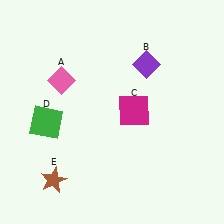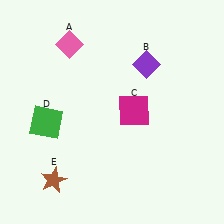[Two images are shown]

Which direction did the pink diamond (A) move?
The pink diamond (A) moved up.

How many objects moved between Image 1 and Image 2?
1 object moved between the two images.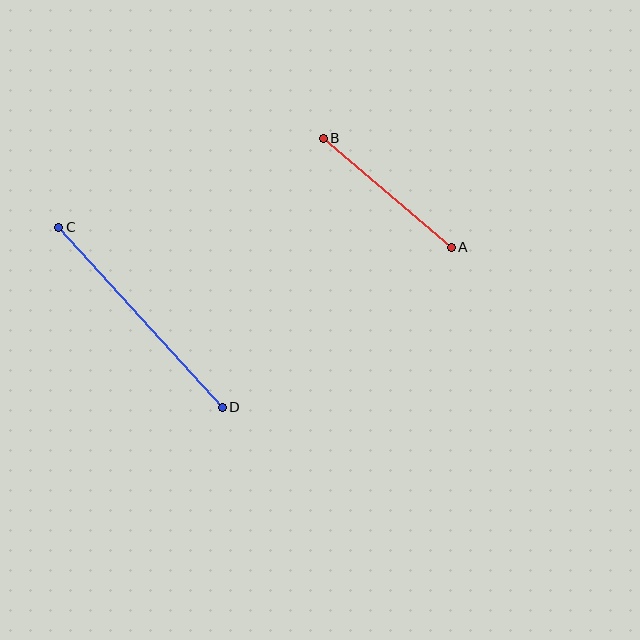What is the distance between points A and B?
The distance is approximately 168 pixels.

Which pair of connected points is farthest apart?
Points C and D are farthest apart.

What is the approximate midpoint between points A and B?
The midpoint is at approximately (387, 193) pixels.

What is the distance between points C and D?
The distance is approximately 243 pixels.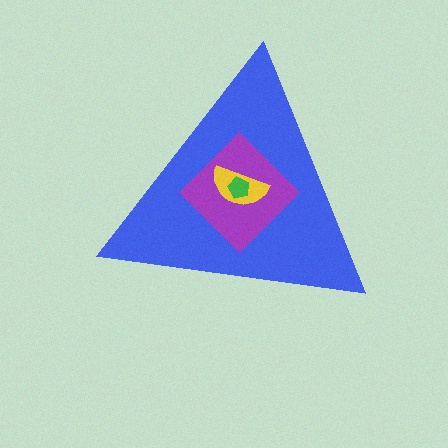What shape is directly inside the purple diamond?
The yellow semicircle.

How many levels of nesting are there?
4.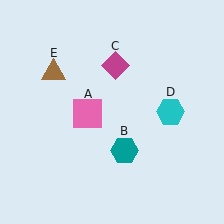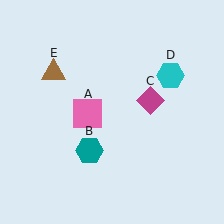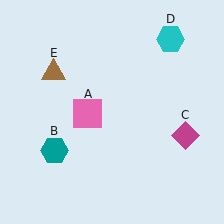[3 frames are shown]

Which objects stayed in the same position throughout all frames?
Pink square (object A) and brown triangle (object E) remained stationary.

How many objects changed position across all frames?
3 objects changed position: teal hexagon (object B), magenta diamond (object C), cyan hexagon (object D).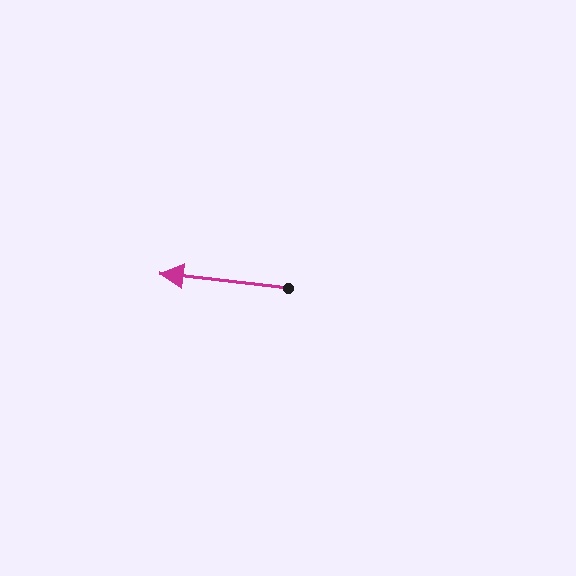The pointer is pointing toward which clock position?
Roughly 9 o'clock.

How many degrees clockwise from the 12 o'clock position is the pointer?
Approximately 276 degrees.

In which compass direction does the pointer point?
West.